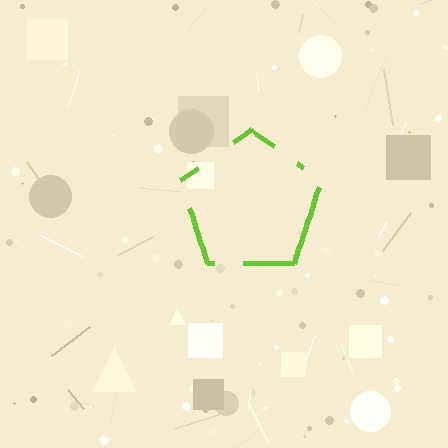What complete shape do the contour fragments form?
The contour fragments form a pentagon.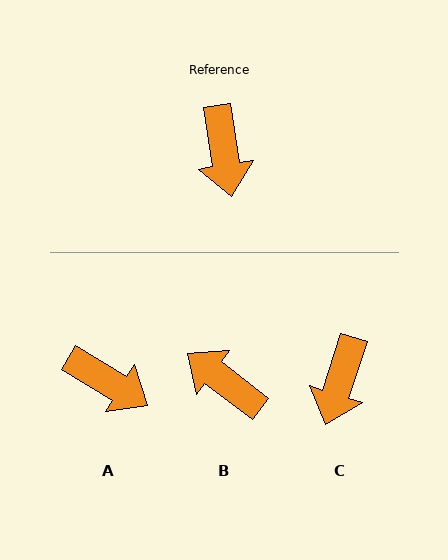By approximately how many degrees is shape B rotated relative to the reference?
Approximately 136 degrees clockwise.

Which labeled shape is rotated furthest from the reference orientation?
B, about 136 degrees away.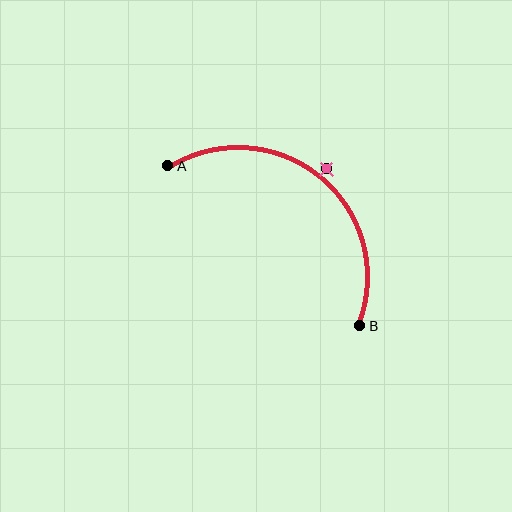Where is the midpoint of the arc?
The arc midpoint is the point on the curve farthest from the straight line joining A and B. It sits above and to the right of that line.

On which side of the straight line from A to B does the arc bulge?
The arc bulges above and to the right of the straight line connecting A and B.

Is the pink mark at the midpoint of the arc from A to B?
No — the pink mark does not lie on the arc at all. It sits slightly outside the curve.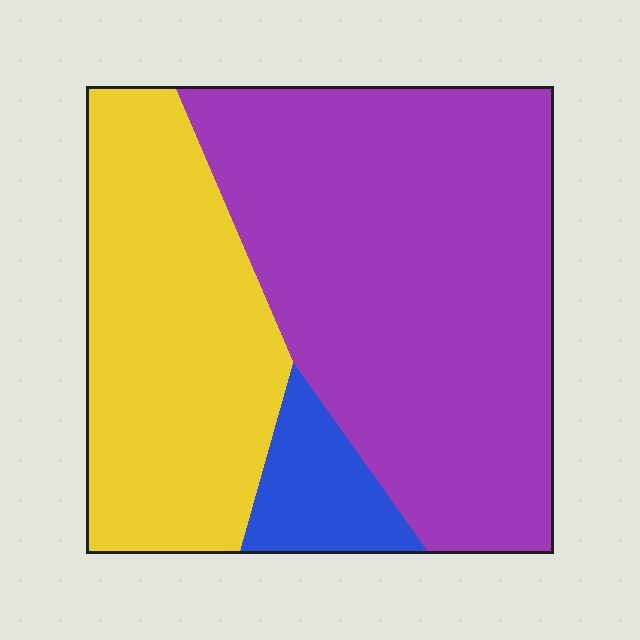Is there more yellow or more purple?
Purple.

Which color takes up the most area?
Purple, at roughly 55%.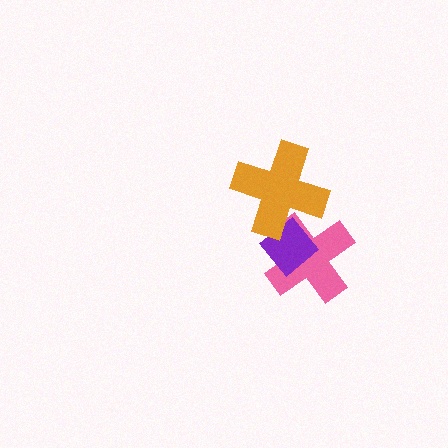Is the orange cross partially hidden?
No, no other shape covers it.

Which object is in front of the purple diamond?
The orange cross is in front of the purple diamond.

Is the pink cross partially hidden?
Yes, it is partially covered by another shape.